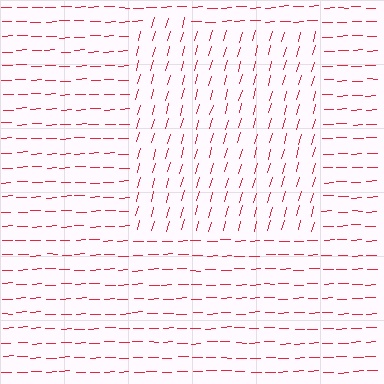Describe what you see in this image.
The image is filled with small red line segments. A rectangle region in the image has lines oriented differently from the surrounding lines, creating a visible texture boundary.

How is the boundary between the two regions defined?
The boundary is defined purely by a change in line orientation (approximately 72 degrees difference). All lines are the same color and thickness.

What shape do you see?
I see a rectangle.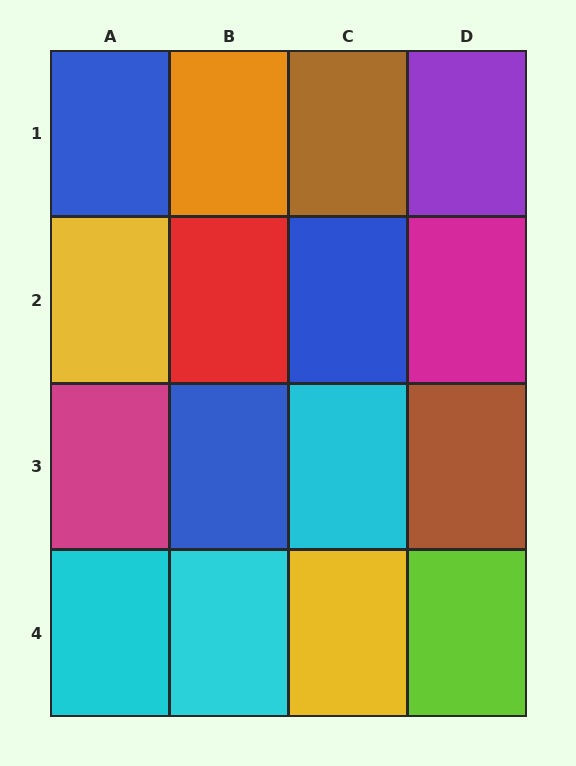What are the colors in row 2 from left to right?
Yellow, red, blue, magenta.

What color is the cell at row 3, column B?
Blue.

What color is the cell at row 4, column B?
Cyan.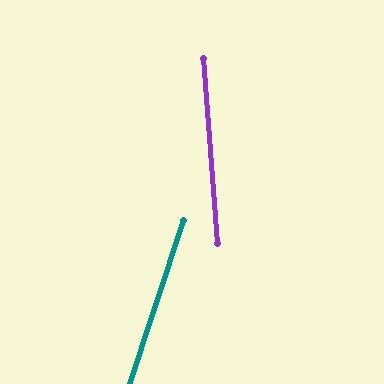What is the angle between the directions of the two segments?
Approximately 22 degrees.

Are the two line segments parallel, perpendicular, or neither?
Neither parallel nor perpendicular — they differ by about 22°.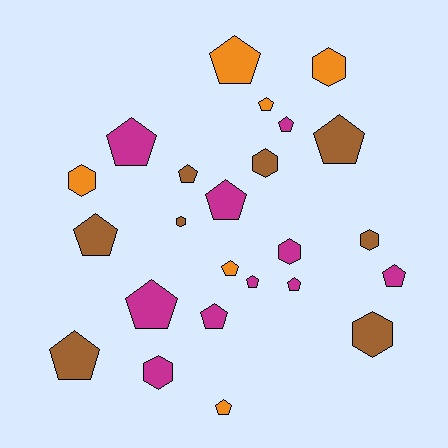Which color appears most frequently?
Magenta, with 10 objects.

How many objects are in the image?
There are 24 objects.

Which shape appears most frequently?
Pentagon, with 16 objects.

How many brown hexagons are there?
There are 4 brown hexagons.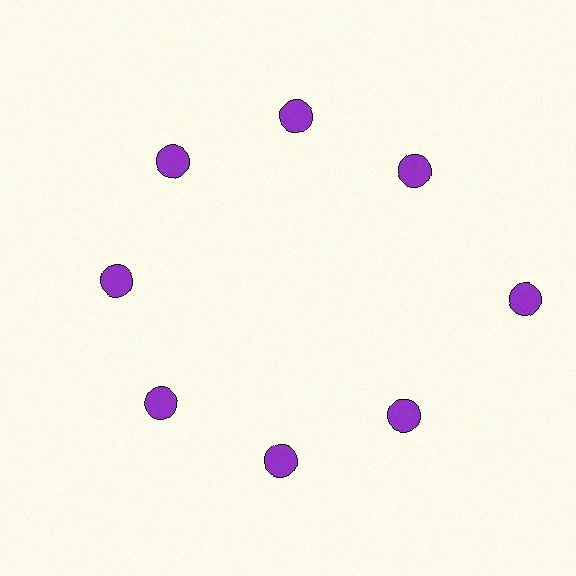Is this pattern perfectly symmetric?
No. The 8 purple circles are arranged in a ring, but one element near the 3 o'clock position is pushed outward from the center, breaking the 8-fold rotational symmetry.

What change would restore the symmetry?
The symmetry would be restored by moving it inward, back onto the ring so that all 8 circles sit at equal angles and equal distance from the center.